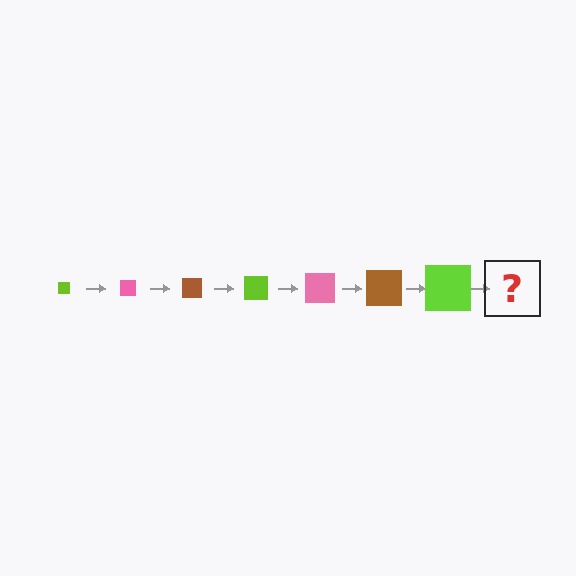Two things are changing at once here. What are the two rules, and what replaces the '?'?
The two rules are that the square grows larger each step and the color cycles through lime, pink, and brown. The '?' should be a pink square, larger than the previous one.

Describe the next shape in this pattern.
It should be a pink square, larger than the previous one.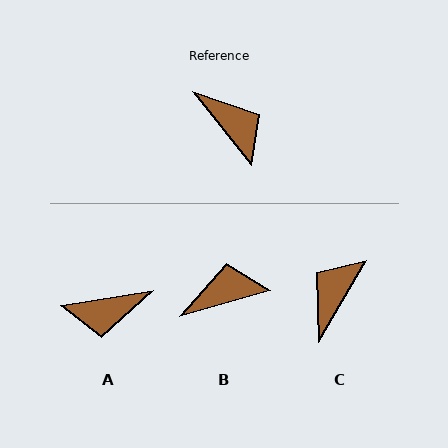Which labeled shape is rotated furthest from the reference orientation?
A, about 119 degrees away.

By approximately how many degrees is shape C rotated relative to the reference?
Approximately 112 degrees counter-clockwise.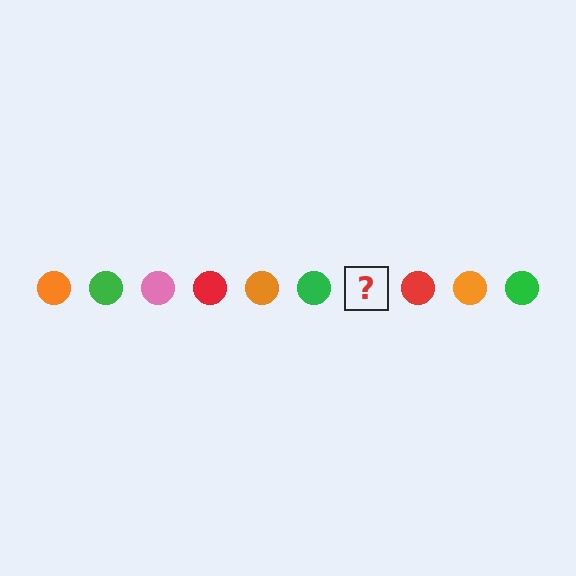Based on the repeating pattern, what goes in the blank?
The blank should be a pink circle.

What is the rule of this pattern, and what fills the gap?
The rule is that the pattern cycles through orange, green, pink, red circles. The gap should be filled with a pink circle.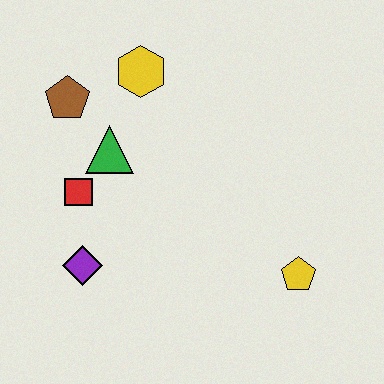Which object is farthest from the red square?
The yellow pentagon is farthest from the red square.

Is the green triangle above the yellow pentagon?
Yes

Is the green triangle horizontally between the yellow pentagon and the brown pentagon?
Yes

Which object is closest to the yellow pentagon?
The purple diamond is closest to the yellow pentagon.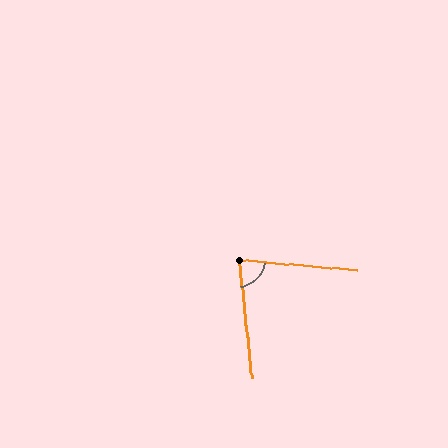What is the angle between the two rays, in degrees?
Approximately 79 degrees.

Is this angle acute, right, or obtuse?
It is acute.